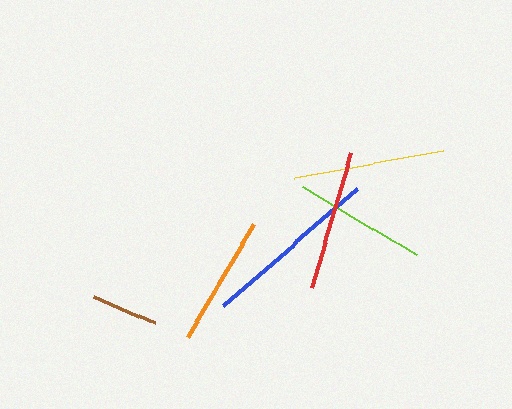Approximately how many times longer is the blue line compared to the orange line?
The blue line is approximately 1.4 times the length of the orange line.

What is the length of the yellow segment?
The yellow segment is approximately 152 pixels long.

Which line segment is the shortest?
The brown line is the shortest at approximately 66 pixels.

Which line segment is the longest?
The blue line is the longest at approximately 178 pixels.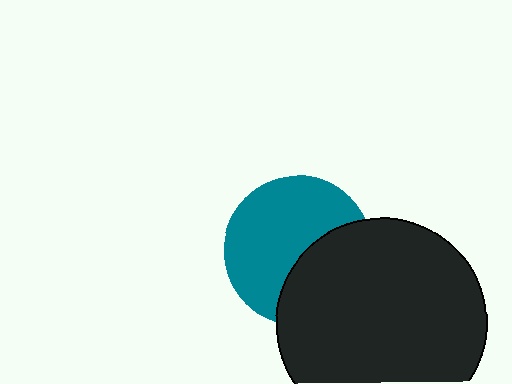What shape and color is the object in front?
The object in front is a black circle.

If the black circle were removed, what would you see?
You would see the complete teal circle.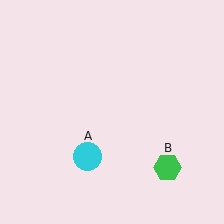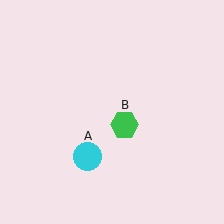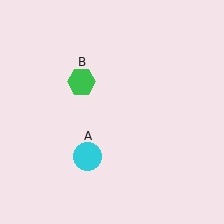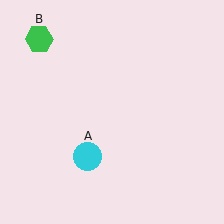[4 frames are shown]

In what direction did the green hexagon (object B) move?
The green hexagon (object B) moved up and to the left.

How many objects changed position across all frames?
1 object changed position: green hexagon (object B).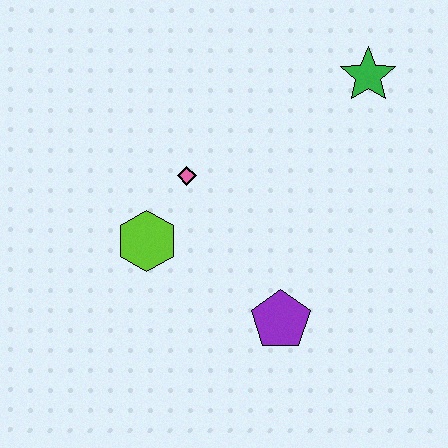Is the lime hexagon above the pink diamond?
No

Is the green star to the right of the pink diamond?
Yes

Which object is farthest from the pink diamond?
The green star is farthest from the pink diamond.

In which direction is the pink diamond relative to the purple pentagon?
The pink diamond is above the purple pentagon.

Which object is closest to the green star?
The pink diamond is closest to the green star.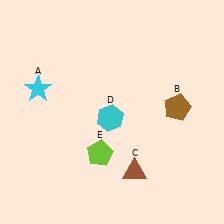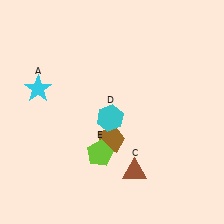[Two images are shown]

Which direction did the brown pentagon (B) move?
The brown pentagon (B) moved left.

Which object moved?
The brown pentagon (B) moved left.